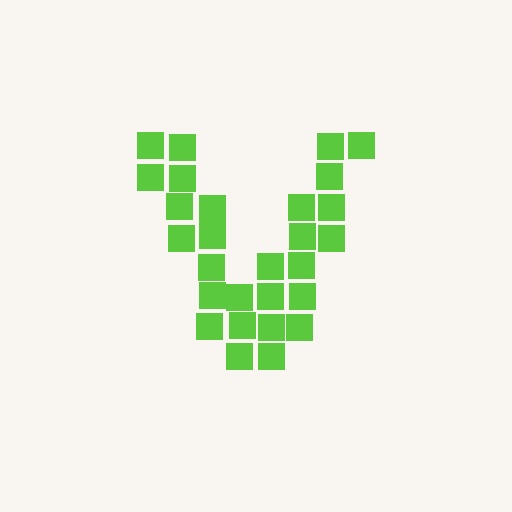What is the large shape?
The large shape is the letter V.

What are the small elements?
The small elements are squares.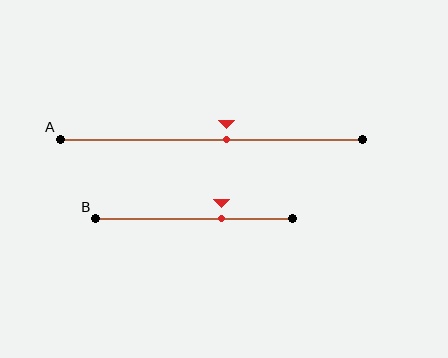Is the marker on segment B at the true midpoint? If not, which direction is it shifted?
No, the marker on segment B is shifted to the right by about 14% of the segment length.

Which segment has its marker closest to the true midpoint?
Segment A has its marker closest to the true midpoint.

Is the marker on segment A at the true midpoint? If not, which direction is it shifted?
No, the marker on segment A is shifted to the right by about 5% of the segment length.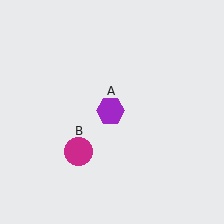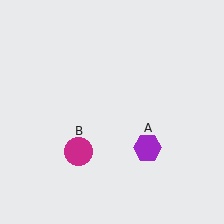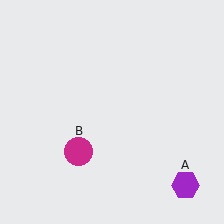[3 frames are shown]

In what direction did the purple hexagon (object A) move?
The purple hexagon (object A) moved down and to the right.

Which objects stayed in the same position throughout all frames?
Magenta circle (object B) remained stationary.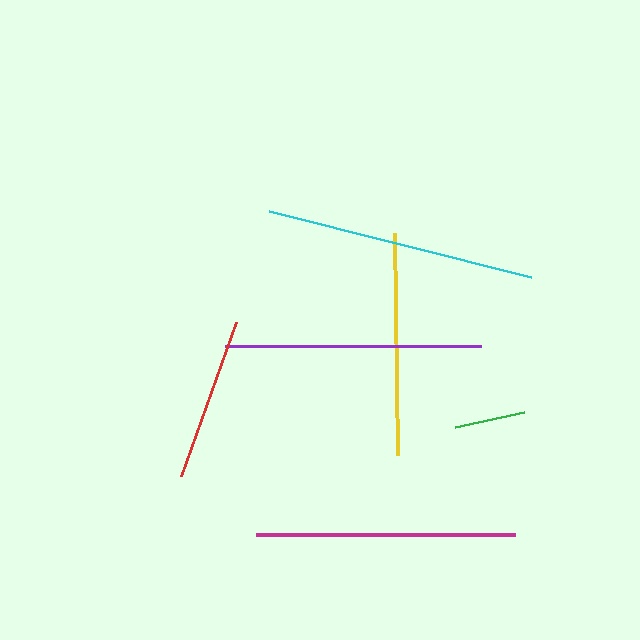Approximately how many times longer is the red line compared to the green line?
The red line is approximately 2.3 times the length of the green line.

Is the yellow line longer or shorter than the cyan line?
The cyan line is longer than the yellow line.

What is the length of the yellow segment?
The yellow segment is approximately 221 pixels long.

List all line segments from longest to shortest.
From longest to shortest: cyan, magenta, purple, yellow, red, green.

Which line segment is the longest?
The cyan line is the longest at approximately 271 pixels.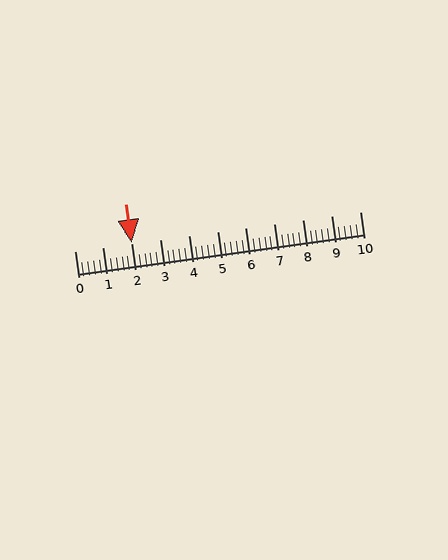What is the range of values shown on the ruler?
The ruler shows values from 0 to 10.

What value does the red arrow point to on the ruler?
The red arrow points to approximately 2.0.